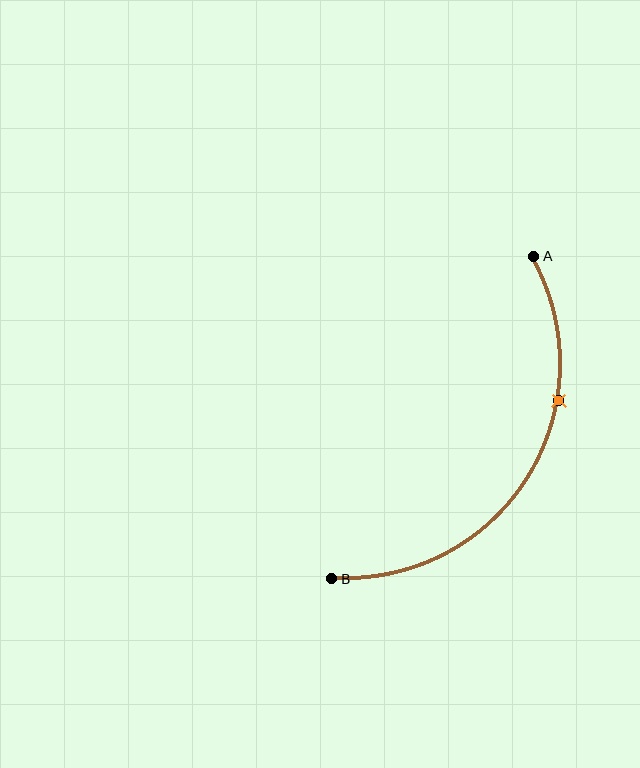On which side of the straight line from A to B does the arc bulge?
The arc bulges to the right of the straight line connecting A and B.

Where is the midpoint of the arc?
The arc midpoint is the point on the curve farthest from the straight line joining A and B. It sits to the right of that line.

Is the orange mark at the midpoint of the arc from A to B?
No. The orange mark lies on the arc but is closer to endpoint A. The arc midpoint would be at the point on the curve equidistant along the arc from both A and B.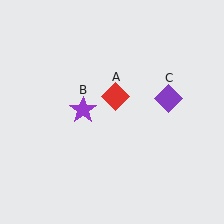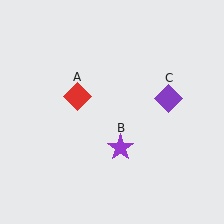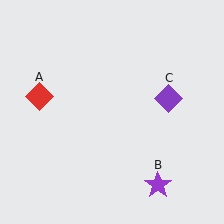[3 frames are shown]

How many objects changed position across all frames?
2 objects changed position: red diamond (object A), purple star (object B).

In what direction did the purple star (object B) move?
The purple star (object B) moved down and to the right.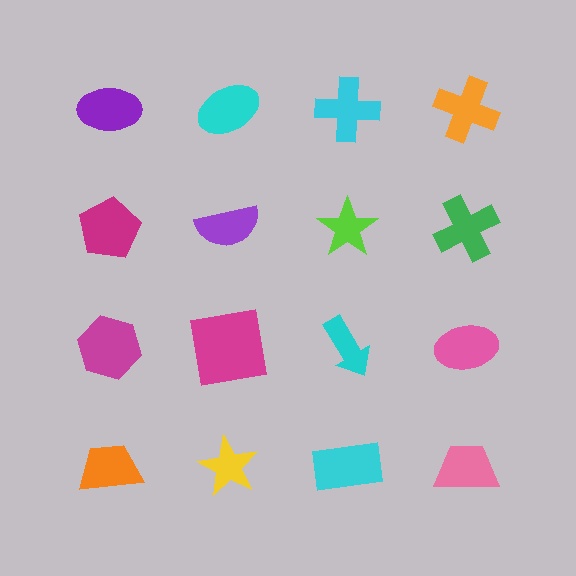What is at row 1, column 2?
A cyan ellipse.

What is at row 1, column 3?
A cyan cross.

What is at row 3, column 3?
A cyan arrow.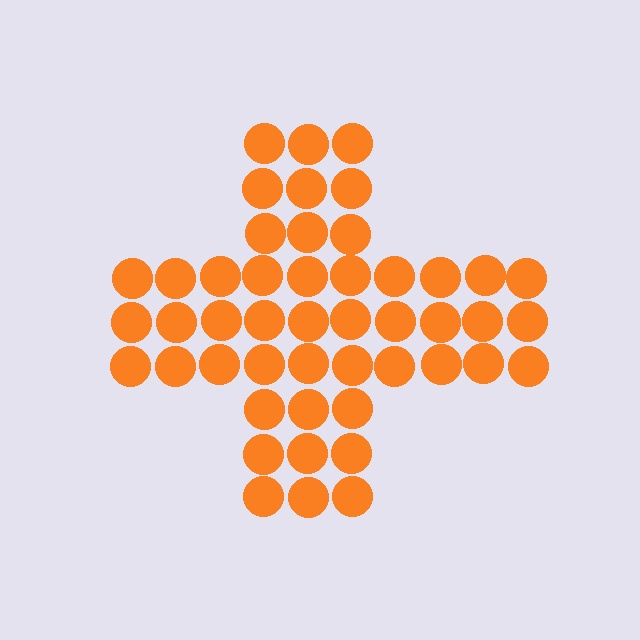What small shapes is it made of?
It is made of small circles.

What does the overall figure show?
The overall figure shows a cross.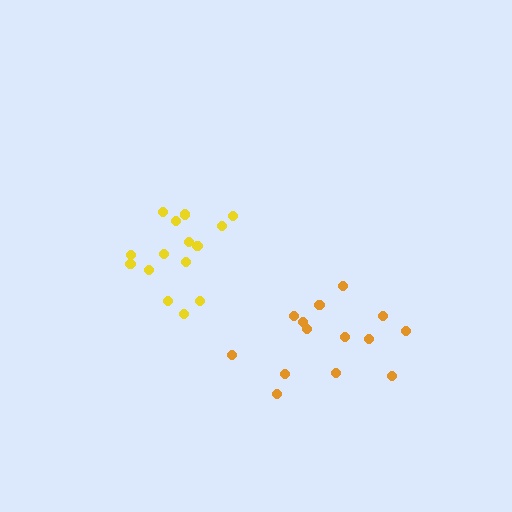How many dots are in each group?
Group 1: 15 dots, Group 2: 14 dots (29 total).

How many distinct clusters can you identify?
There are 2 distinct clusters.